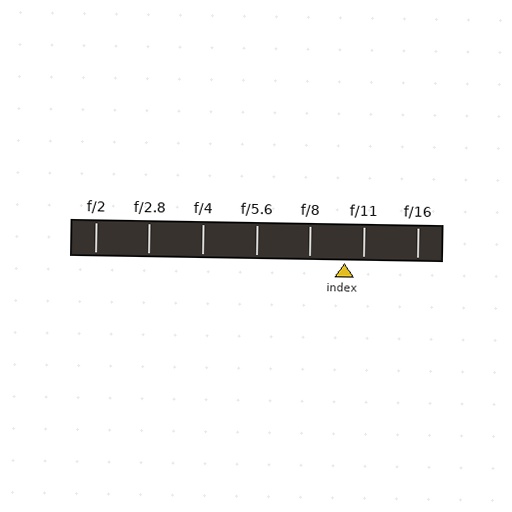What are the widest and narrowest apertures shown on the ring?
The widest aperture shown is f/2 and the narrowest is f/16.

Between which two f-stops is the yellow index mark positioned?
The index mark is between f/8 and f/11.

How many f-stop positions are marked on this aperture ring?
There are 7 f-stop positions marked.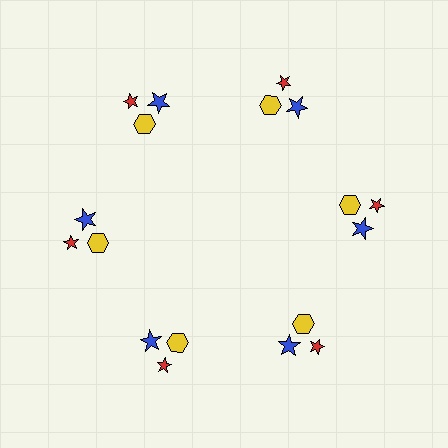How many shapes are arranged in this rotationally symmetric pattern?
There are 18 shapes, arranged in 6 groups of 3.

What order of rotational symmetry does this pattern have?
This pattern has 6-fold rotational symmetry.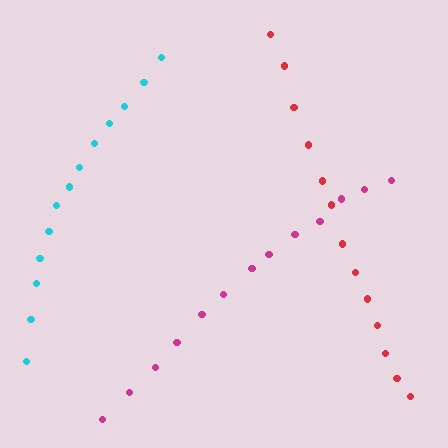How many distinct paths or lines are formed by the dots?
There are 3 distinct paths.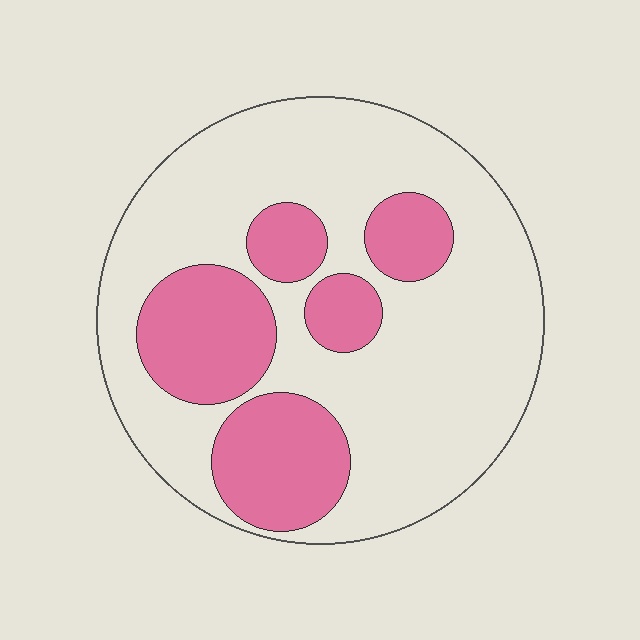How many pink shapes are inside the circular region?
5.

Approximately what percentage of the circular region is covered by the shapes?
Approximately 30%.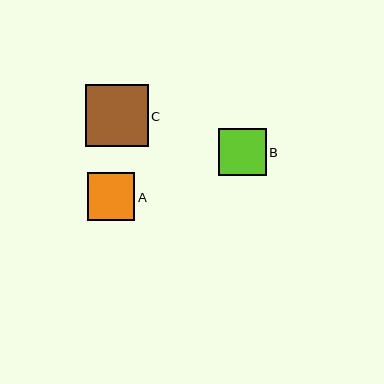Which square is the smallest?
Square B is the smallest with a size of approximately 48 pixels.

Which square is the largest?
Square C is the largest with a size of approximately 62 pixels.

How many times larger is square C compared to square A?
Square C is approximately 1.3 times the size of square A.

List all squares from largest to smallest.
From largest to smallest: C, A, B.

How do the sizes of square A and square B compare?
Square A and square B are approximately the same size.